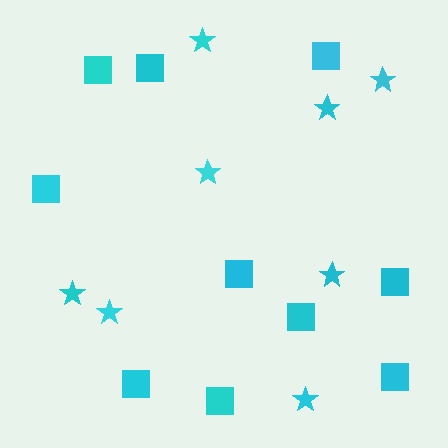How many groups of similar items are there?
There are 2 groups: one group of stars (8) and one group of squares (10).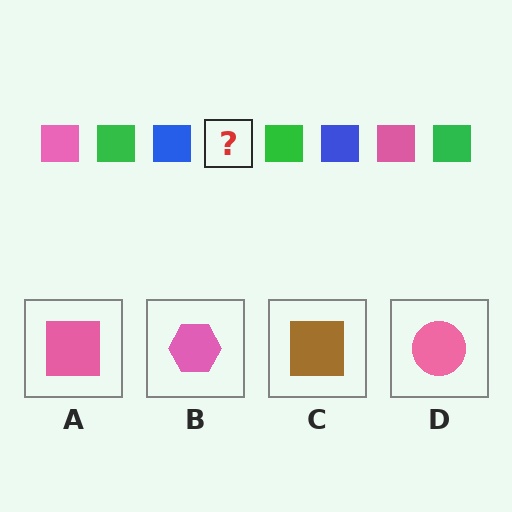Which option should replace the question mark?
Option A.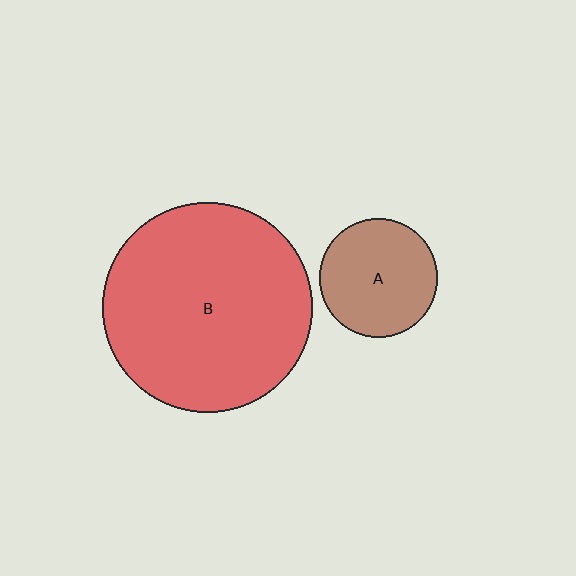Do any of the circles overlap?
No, none of the circles overlap.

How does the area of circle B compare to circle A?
Approximately 3.1 times.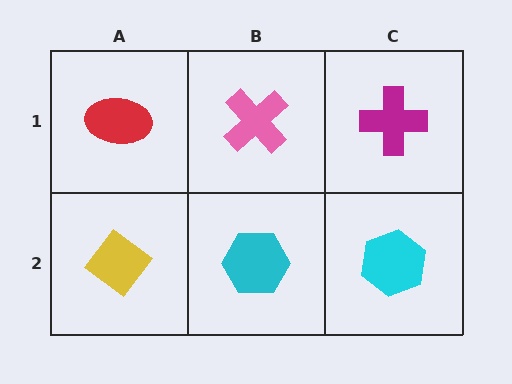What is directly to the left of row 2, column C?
A cyan hexagon.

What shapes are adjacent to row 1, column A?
A yellow diamond (row 2, column A), a pink cross (row 1, column B).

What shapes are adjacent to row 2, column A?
A red ellipse (row 1, column A), a cyan hexagon (row 2, column B).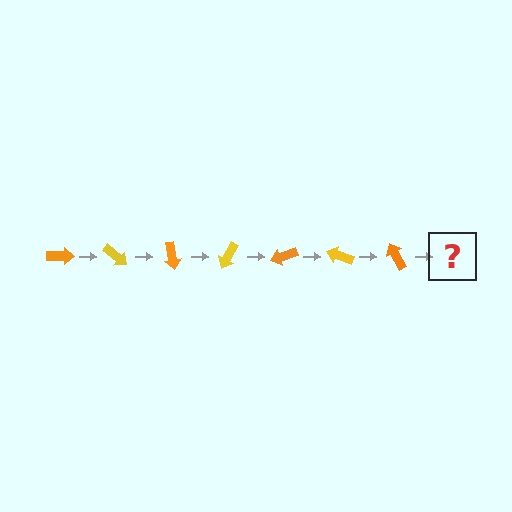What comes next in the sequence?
The next element should be a yellow arrow, rotated 280 degrees from the start.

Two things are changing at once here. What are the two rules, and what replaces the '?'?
The two rules are that it rotates 40 degrees each step and the color cycles through orange and yellow. The '?' should be a yellow arrow, rotated 280 degrees from the start.